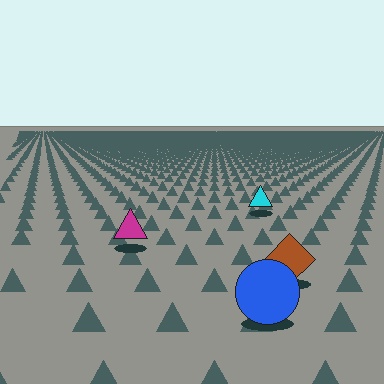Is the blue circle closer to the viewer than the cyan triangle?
Yes. The blue circle is closer — you can tell from the texture gradient: the ground texture is coarser near it.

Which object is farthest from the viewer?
The cyan triangle is farthest from the viewer. It appears smaller and the ground texture around it is denser.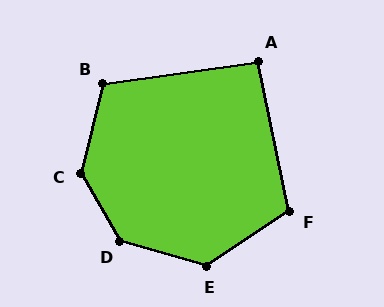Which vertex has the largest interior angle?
D, at approximately 136 degrees.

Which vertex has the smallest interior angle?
A, at approximately 94 degrees.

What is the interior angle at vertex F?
Approximately 112 degrees (obtuse).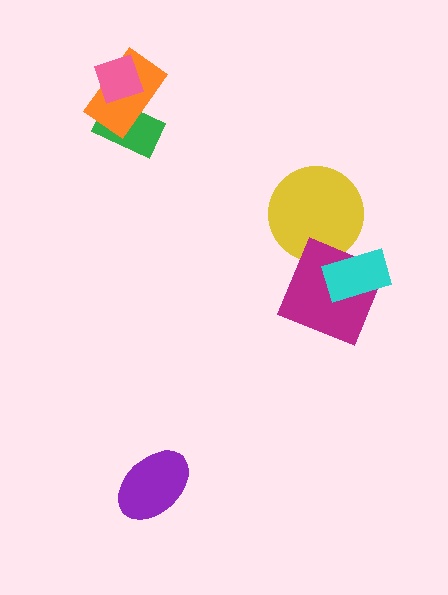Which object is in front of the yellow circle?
The magenta square is in front of the yellow circle.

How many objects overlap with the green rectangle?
2 objects overlap with the green rectangle.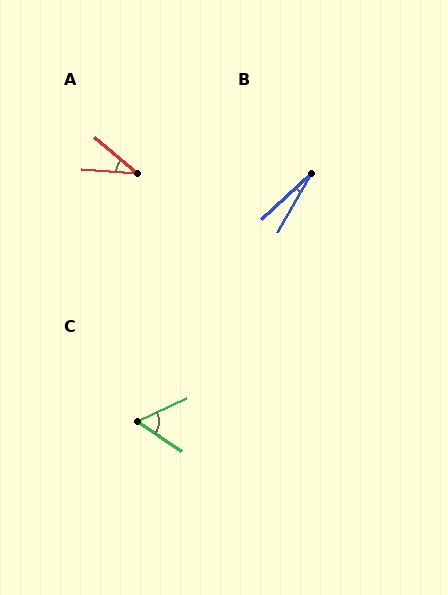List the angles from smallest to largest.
B (17°), A (36°), C (59°).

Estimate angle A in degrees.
Approximately 36 degrees.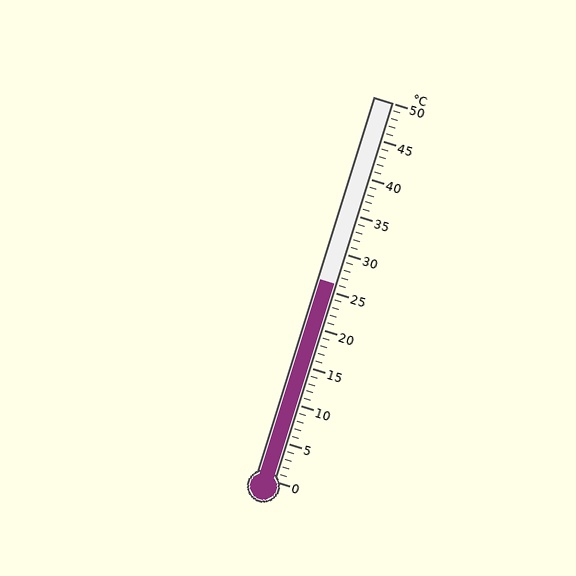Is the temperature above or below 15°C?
The temperature is above 15°C.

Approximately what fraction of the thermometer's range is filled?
The thermometer is filled to approximately 50% of its range.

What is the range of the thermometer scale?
The thermometer scale ranges from 0°C to 50°C.